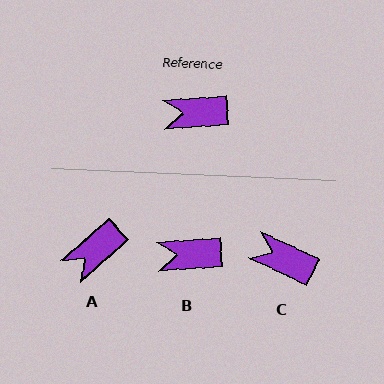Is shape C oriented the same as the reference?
No, it is off by about 28 degrees.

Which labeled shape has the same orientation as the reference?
B.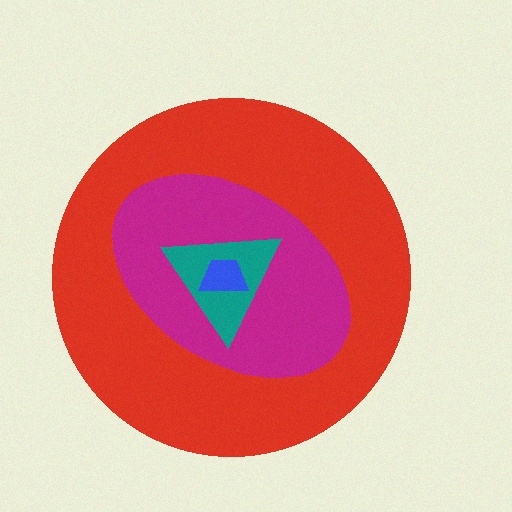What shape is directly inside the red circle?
The magenta ellipse.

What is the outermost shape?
The red circle.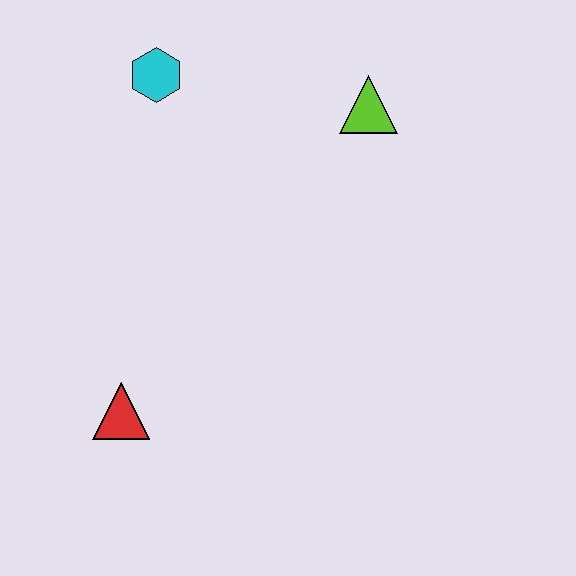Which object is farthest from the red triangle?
The lime triangle is farthest from the red triangle.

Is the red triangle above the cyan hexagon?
No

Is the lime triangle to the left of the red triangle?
No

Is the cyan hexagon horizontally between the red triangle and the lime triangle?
Yes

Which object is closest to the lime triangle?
The cyan hexagon is closest to the lime triangle.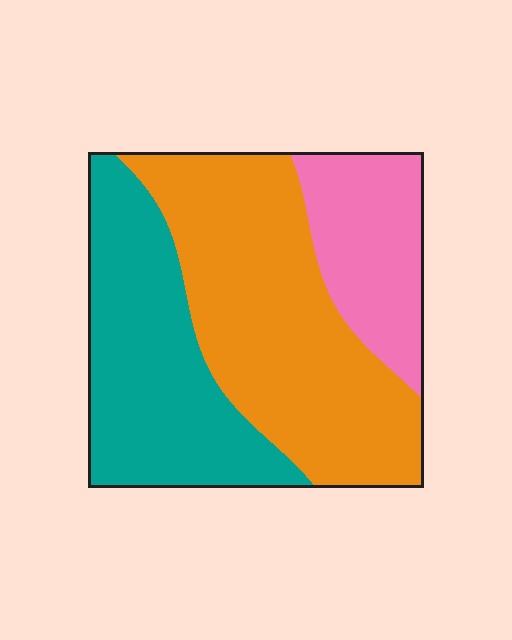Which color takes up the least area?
Pink, at roughly 20%.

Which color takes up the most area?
Orange, at roughly 45%.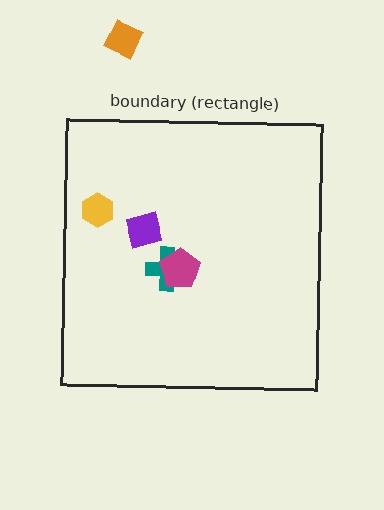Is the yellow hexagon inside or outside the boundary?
Inside.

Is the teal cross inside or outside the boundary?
Inside.